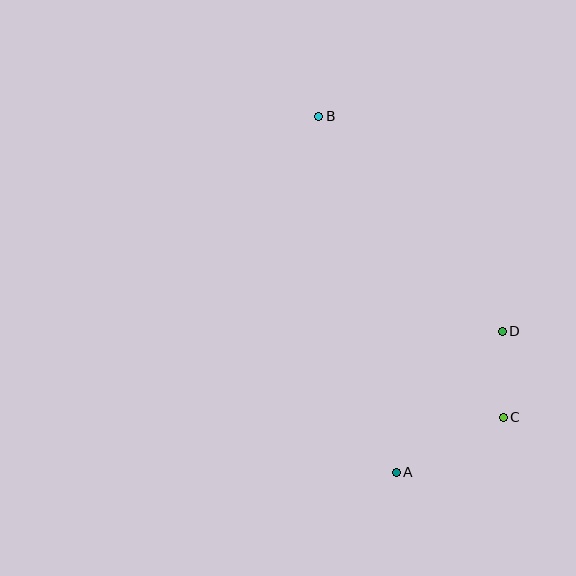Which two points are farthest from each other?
Points A and B are farthest from each other.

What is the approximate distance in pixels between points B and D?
The distance between B and D is approximately 283 pixels.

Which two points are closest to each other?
Points C and D are closest to each other.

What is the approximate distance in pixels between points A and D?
The distance between A and D is approximately 177 pixels.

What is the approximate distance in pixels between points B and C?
The distance between B and C is approximately 353 pixels.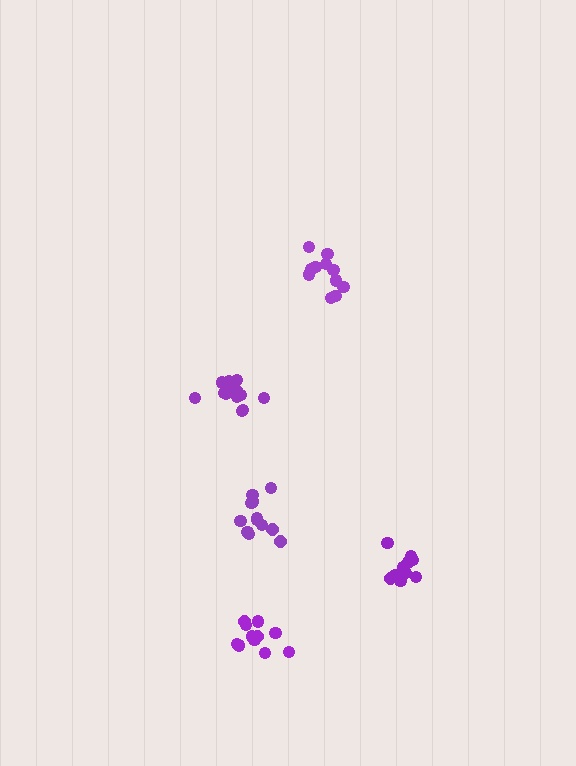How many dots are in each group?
Group 1: 10 dots, Group 2: 11 dots, Group 3: 14 dots, Group 4: 12 dots, Group 5: 12 dots (59 total).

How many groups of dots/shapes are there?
There are 5 groups.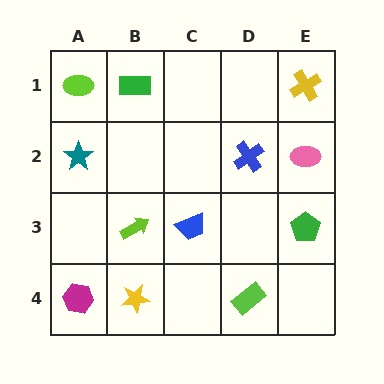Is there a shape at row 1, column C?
No, that cell is empty.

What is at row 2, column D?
A blue cross.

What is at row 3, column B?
A lime arrow.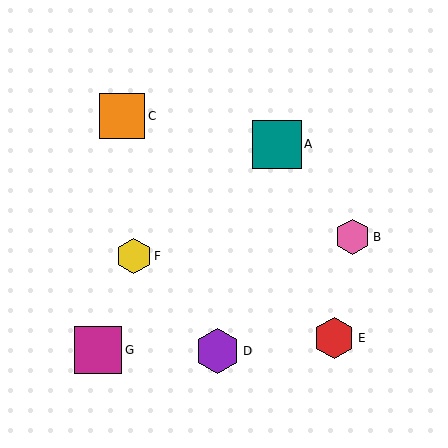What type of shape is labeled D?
Shape D is a purple hexagon.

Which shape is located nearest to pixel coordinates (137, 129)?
The orange square (labeled C) at (122, 116) is nearest to that location.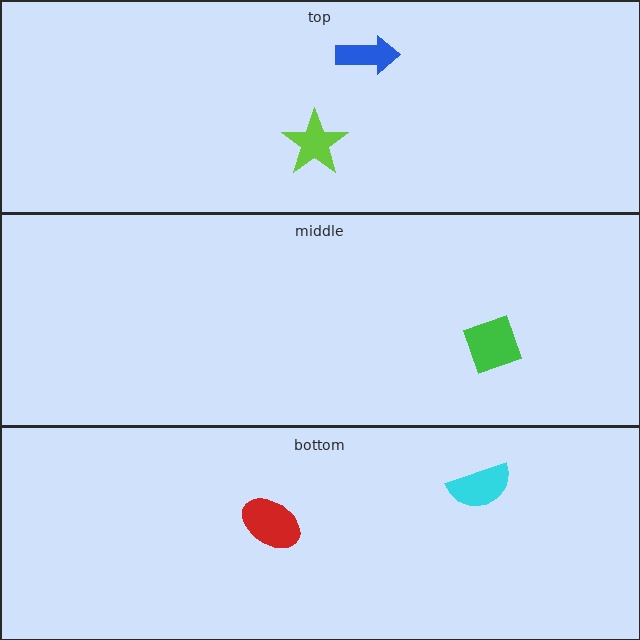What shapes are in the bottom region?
The cyan semicircle, the red ellipse.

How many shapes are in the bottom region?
2.